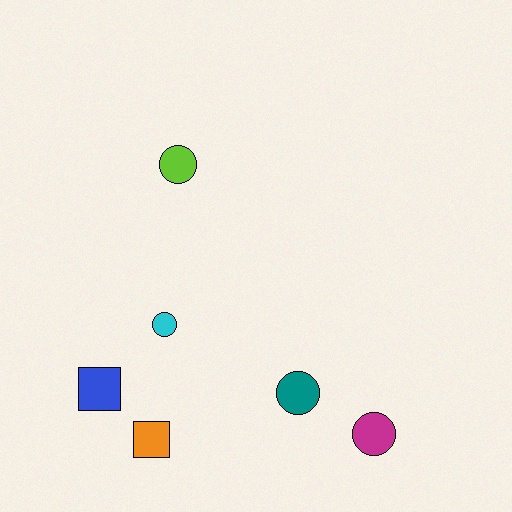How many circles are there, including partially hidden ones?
There are 4 circles.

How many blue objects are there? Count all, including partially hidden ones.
There is 1 blue object.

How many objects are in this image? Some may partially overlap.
There are 6 objects.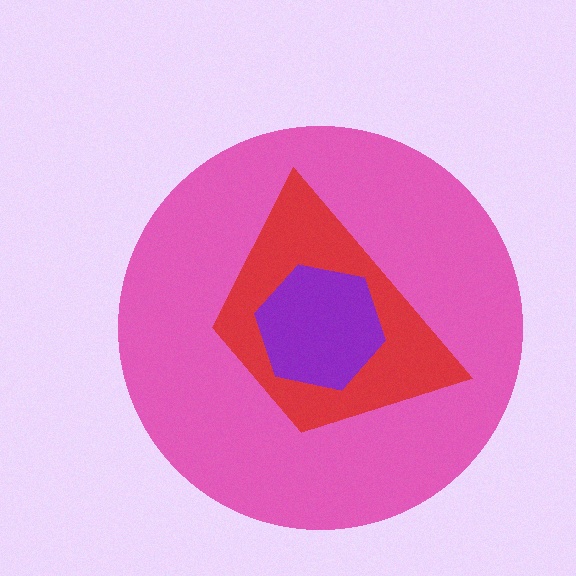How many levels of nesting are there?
3.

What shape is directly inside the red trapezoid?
The purple hexagon.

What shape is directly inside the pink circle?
The red trapezoid.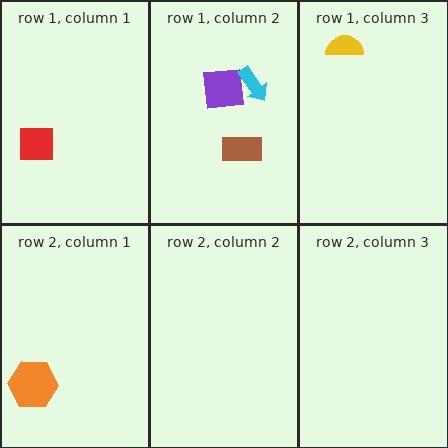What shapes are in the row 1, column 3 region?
The yellow semicircle.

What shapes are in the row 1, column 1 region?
The red square.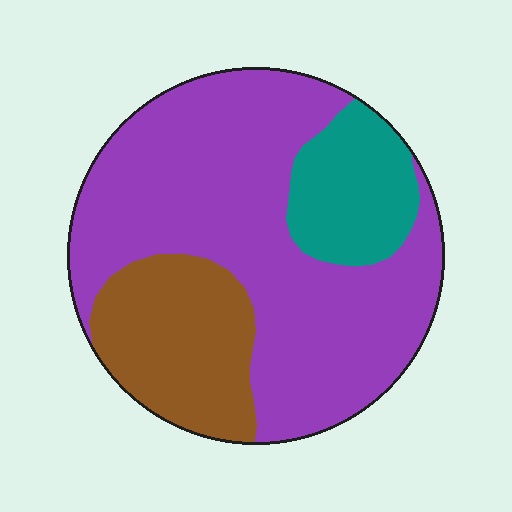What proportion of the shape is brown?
Brown takes up less than a quarter of the shape.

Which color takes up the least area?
Teal, at roughly 15%.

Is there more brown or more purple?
Purple.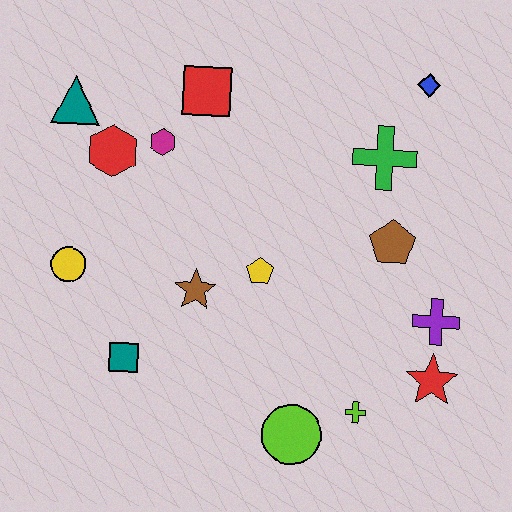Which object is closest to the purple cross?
The red star is closest to the purple cross.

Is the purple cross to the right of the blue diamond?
Yes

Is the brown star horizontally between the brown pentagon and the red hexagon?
Yes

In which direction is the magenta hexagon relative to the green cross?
The magenta hexagon is to the left of the green cross.